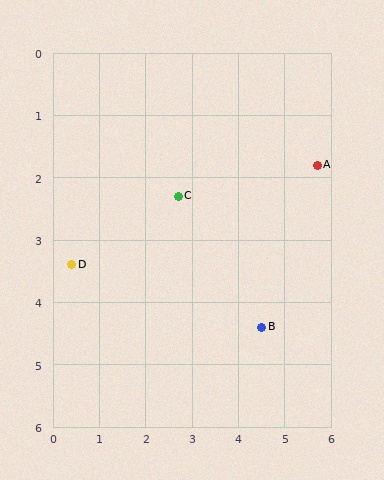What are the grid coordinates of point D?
Point D is at approximately (0.4, 3.4).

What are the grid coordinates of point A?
Point A is at approximately (5.7, 1.8).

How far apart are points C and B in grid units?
Points C and B are about 2.8 grid units apart.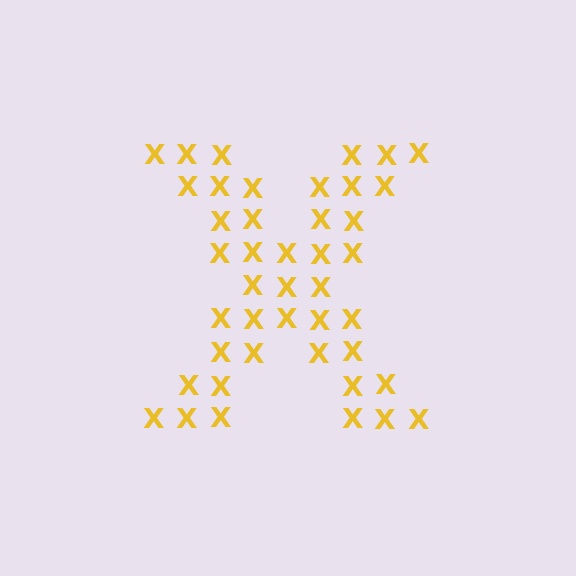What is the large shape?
The large shape is the letter X.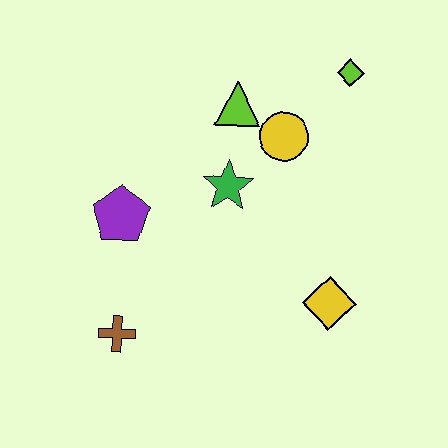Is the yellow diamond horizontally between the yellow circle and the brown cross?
No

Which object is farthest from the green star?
The brown cross is farthest from the green star.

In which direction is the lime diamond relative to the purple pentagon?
The lime diamond is to the right of the purple pentagon.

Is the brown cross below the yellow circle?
Yes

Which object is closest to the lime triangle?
The yellow circle is closest to the lime triangle.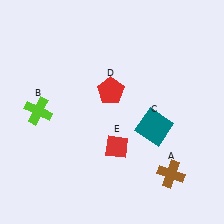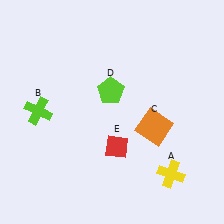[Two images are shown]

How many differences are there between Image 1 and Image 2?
There are 3 differences between the two images.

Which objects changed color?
A changed from brown to yellow. C changed from teal to orange. D changed from red to lime.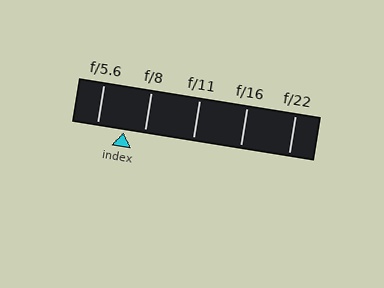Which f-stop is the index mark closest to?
The index mark is closest to f/8.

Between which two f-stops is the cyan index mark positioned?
The index mark is between f/5.6 and f/8.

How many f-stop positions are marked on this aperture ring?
There are 5 f-stop positions marked.